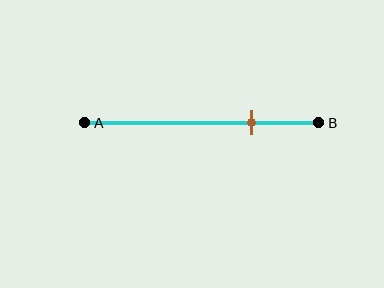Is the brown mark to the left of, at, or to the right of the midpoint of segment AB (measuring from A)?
The brown mark is to the right of the midpoint of segment AB.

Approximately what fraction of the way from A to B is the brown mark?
The brown mark is approximately 70% of the way from A to B.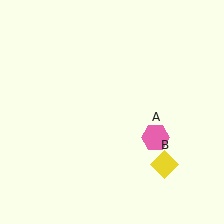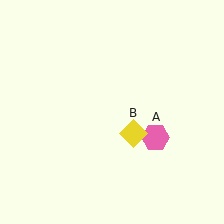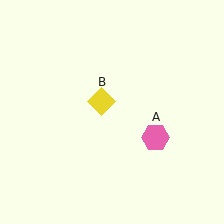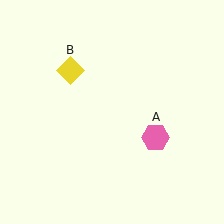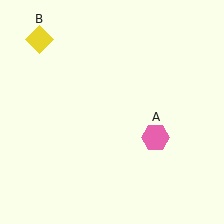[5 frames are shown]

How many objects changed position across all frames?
1 object changed position: yellow diamond (object B).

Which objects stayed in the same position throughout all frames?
Pink hexagon (object A) remained stationary.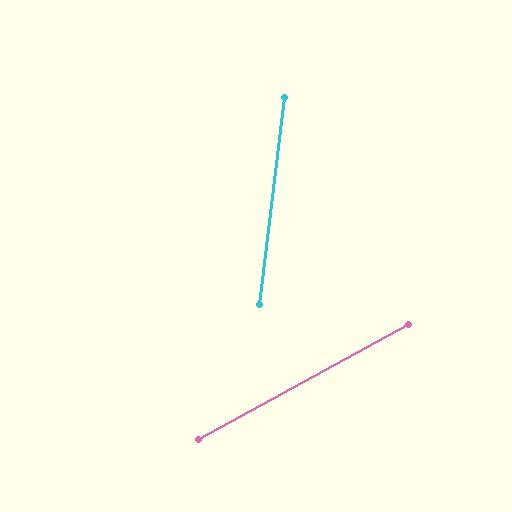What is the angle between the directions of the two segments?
Approximately 54 degrees.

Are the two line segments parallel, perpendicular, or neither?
Neither parallel nor perpendicular — they differ by about 54°.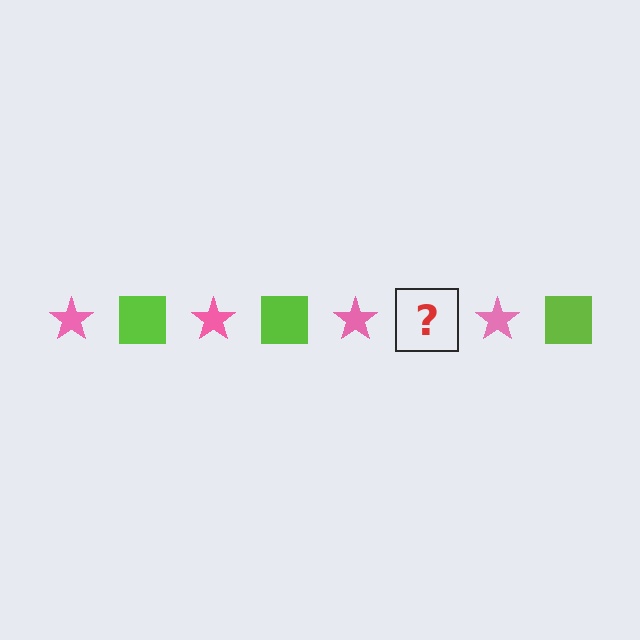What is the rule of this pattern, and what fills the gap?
The rule is that the pattern alternates between pink star and lime square. The gap should be filled with a lime square.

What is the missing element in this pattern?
The missing element is a lime square.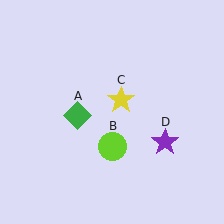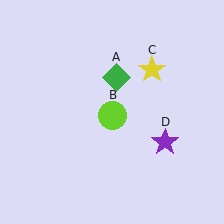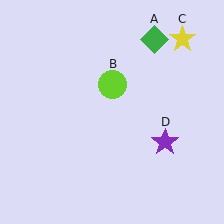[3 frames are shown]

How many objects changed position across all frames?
3 objects changed position: green diamond (object A), lime circle (object B), yellow star (object C).